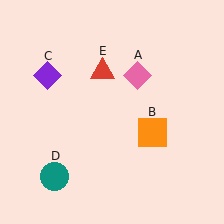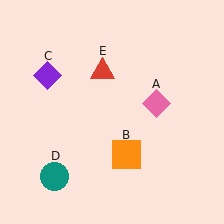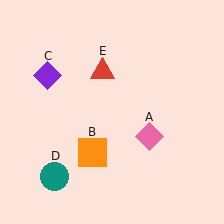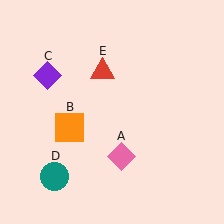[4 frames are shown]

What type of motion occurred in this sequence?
The pink diamond (object A), orange square (object B) rotated clockwise around the center of the scene.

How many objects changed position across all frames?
2 objects changed position: pink diamond (object A), orange square (object B).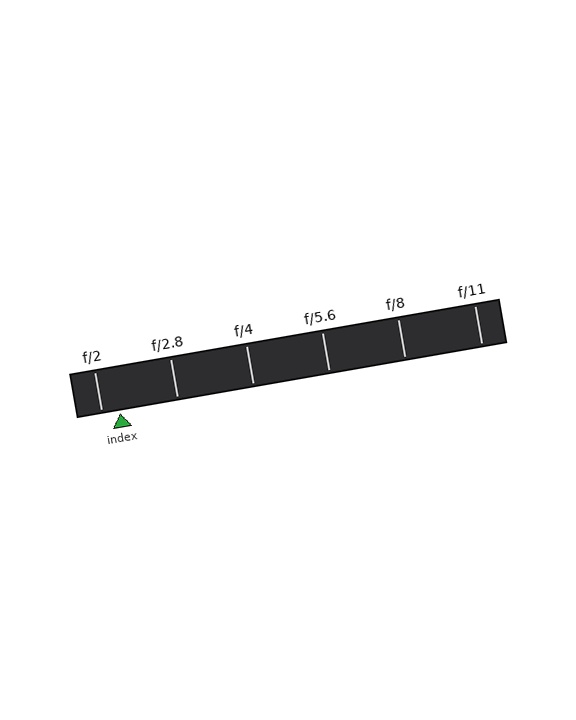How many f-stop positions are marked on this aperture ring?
There are 6 f-stop positions marked.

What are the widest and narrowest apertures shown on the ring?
The widest aperture shown is f/2 and the narrowest is f/11.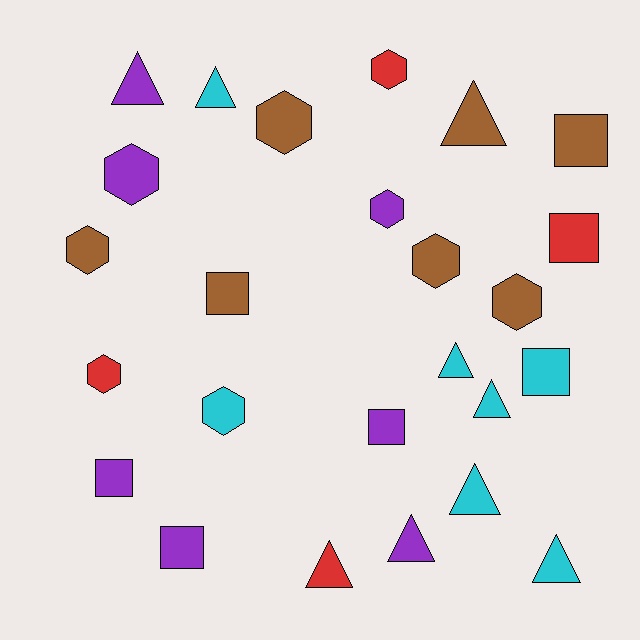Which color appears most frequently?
Brown, with 7 objects.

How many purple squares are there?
There are 3 purple squares.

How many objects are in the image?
There are 25 objects.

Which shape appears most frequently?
Triangle, with 9 objects.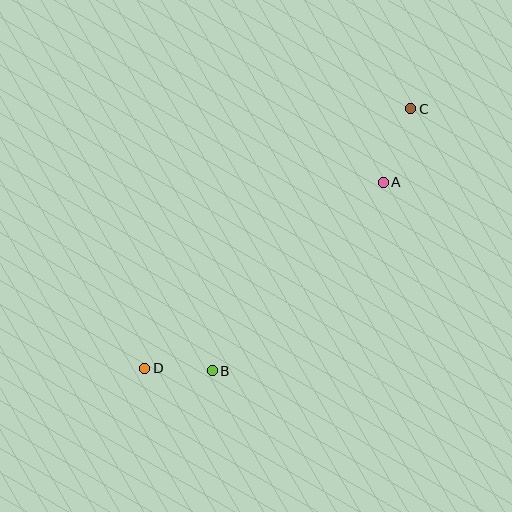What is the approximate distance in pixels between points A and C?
The distance between A and C is approximately 79 pixels.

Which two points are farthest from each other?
Points C and D are farthest from each other.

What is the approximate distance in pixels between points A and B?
The distance between A and B is approximately 254 pixels.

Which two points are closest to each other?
Points B and D are closest to each other.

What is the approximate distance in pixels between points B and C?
The distance between B and C is approximately 329 pixels.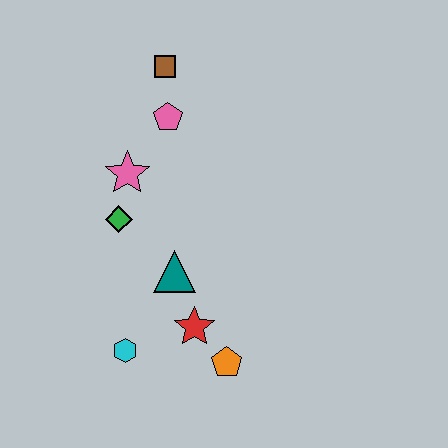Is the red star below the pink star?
Yes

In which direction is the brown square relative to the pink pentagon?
The brown square is above the pink pentagon.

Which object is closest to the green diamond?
The pink star is closest to the green diamond.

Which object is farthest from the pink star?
The orange pentagon is farthest from the pink star.